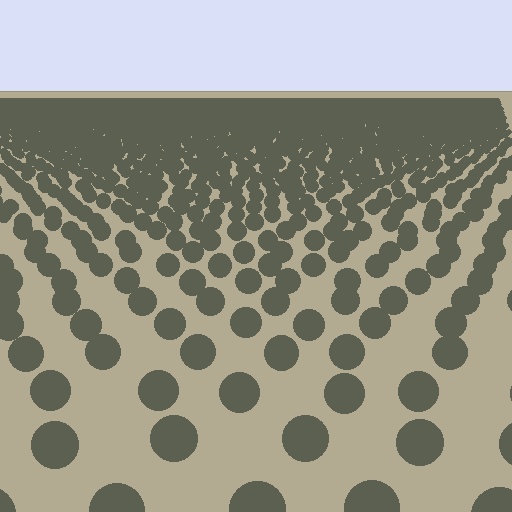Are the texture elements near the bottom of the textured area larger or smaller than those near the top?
Larger. Near the bottom, elements are closer to the viewer and appear at a bigger on-screen size.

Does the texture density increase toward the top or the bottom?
Density increases toward the top.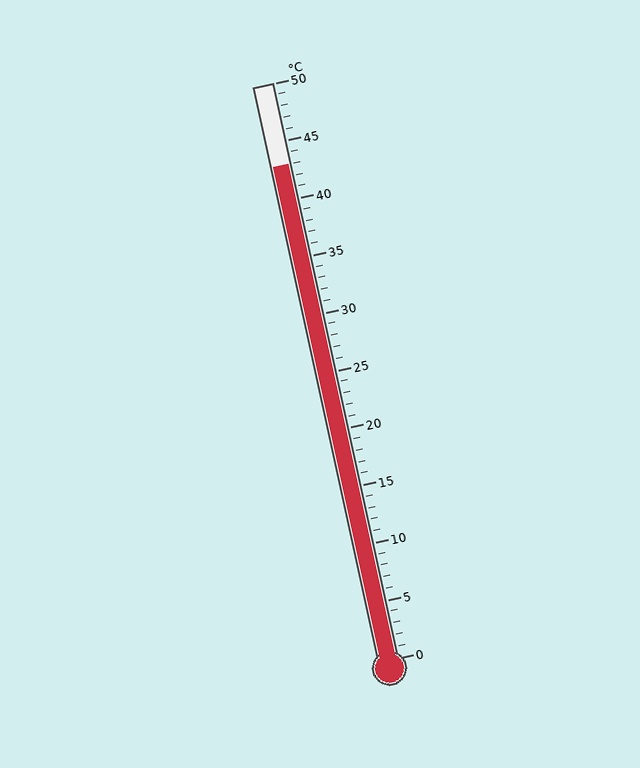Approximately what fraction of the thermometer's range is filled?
The thermometer is filled to approximately 85% of its range.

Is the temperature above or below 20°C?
The temperature is above 20°C.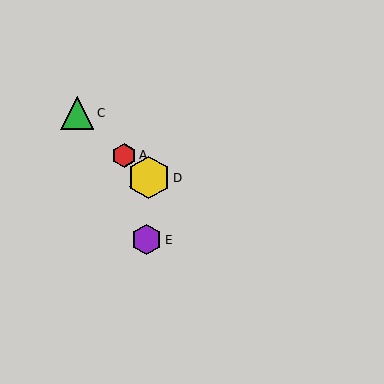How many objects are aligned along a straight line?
4 objects (A, B, C, D) are aligned along a straight line.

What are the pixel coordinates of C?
Object C is at (77, 113).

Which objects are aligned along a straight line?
Objects A, B, C, D are aligned along a straight line.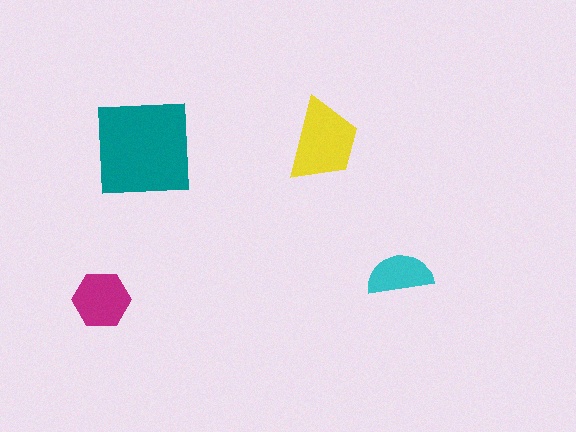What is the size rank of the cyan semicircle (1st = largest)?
4th.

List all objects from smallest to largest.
The cyan semicircle, the magenta hexagon, the yellow trapezoid, the teal square.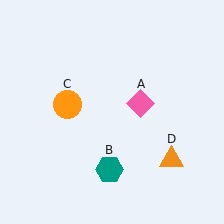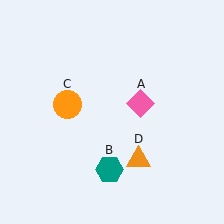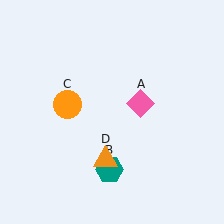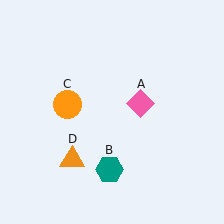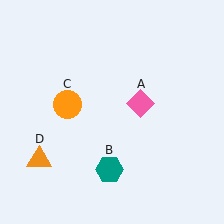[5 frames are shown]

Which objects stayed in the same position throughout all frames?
Pink diamond (object A) and teal hexagon (object B) and orange circle (object C) remained stationary.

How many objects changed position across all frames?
1 object changed position: orange triangle (object D).